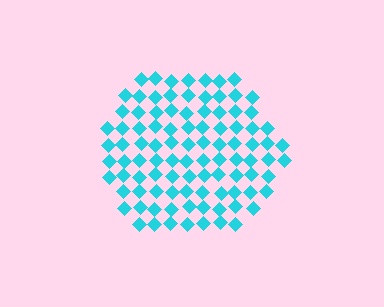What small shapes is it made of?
It is made of small diamonds.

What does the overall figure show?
The overall figure shows a hexagon.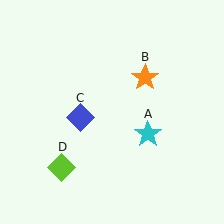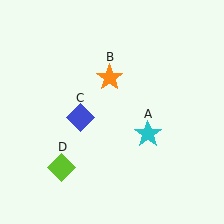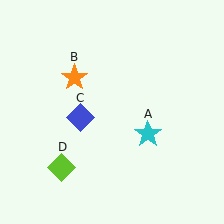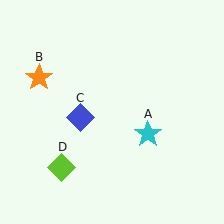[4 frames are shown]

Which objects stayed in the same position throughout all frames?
Cyan star (object A) and blue diamond (object C) and lime diamond (object D) remained stationary.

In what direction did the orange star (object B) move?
The orange star (object B) moved left.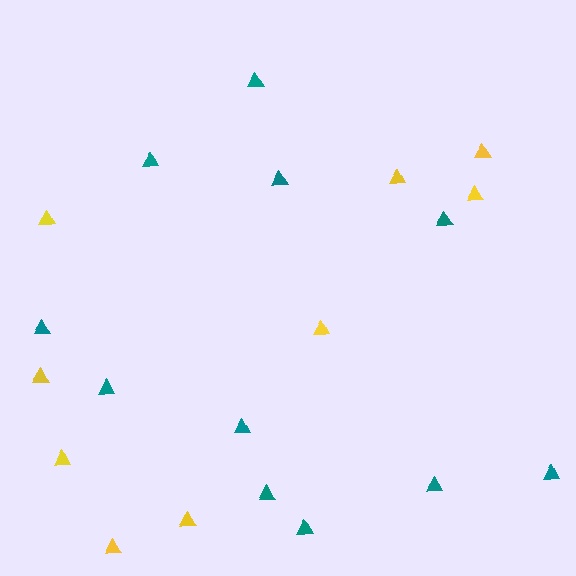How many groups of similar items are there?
There are 2 groups: one group of yellow triangles (9) and one group of teal triangles (11).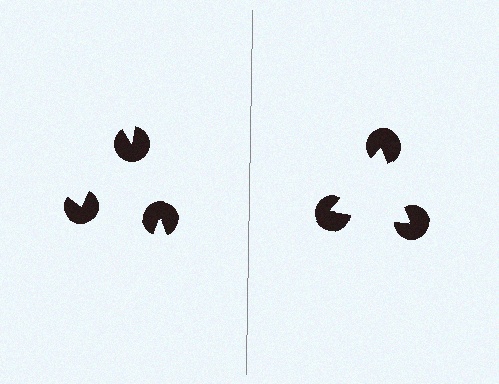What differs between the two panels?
The pac-man discs are positioned identically on both sides; only the wedge orientations differ. On the right they align to a triangle; on the left they are misaligned.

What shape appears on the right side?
An illusory triangle.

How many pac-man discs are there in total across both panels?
6 — 3 on each side.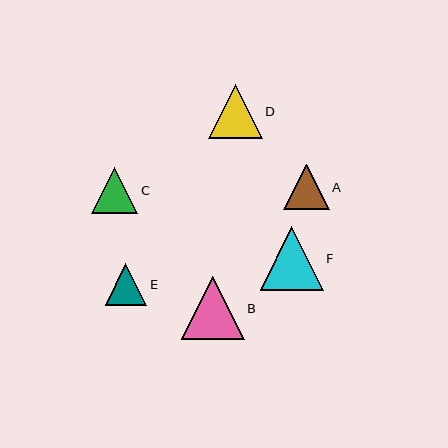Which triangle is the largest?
Triangle F is the largest with a size of approximately 63 pixels.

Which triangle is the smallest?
Triangle E is the smallest with a size of approximately 42 pixels.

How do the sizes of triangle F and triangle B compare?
Triangle F and triangle B are approximately the same size.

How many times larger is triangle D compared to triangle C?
Triangle D is approximately 1.2 times the size of triangle C.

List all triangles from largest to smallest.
From largest to smallest: F, B, D, C, A, E.